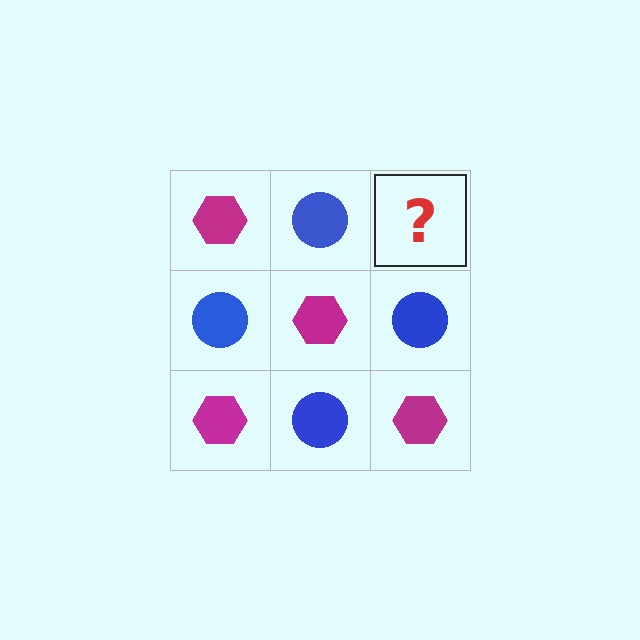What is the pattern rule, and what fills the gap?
The rule is that it alternates magenta hexagon and blue circle in a checkerboard pattern. The gap should be filled with a magenta hexagon.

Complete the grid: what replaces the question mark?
The question mark should be replaced with a magenta hexagon.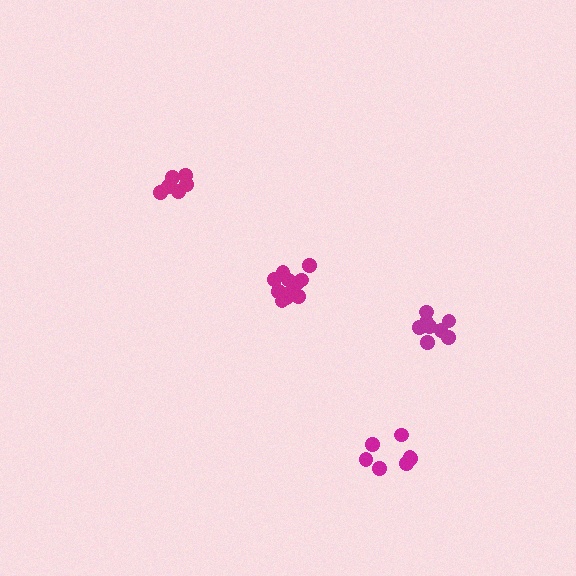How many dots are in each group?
Group 1: 12 dots, Group 2: 6 dots, Group 3: 7 dots, Group 4: 8 dots (33 total).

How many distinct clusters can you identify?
There are 4 distinct clusters.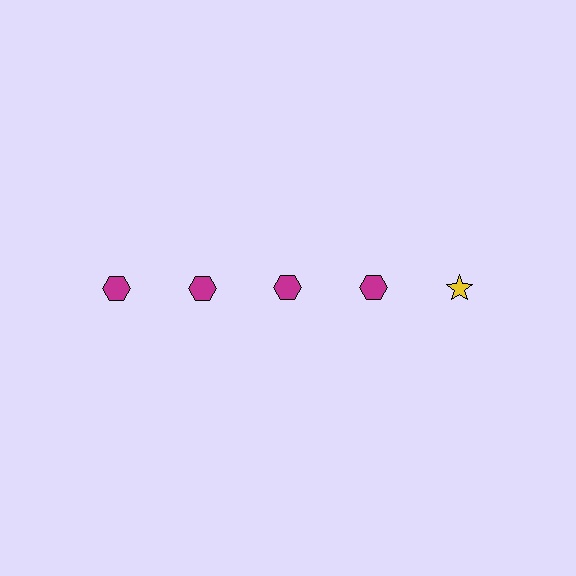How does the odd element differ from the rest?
It differs in both color (yellow instead of magenta) and shape (star instead of hexagon).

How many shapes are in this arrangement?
There are 5 shapes arranged in a grid pattern.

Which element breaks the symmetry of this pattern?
The yellow star in the top row, rightmost column breaks the symmetry. All other shapes are magenta hexagons.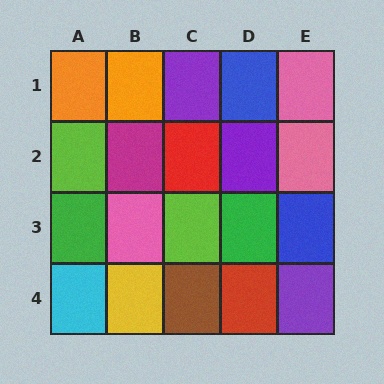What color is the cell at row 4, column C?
Brown.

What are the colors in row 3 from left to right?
Green, pink, lime, green, blue.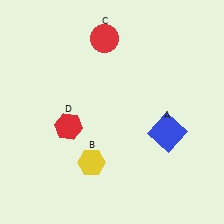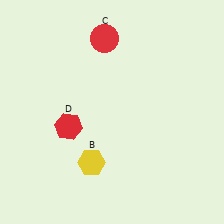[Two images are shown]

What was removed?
The blue square (A) was removed in Image 2.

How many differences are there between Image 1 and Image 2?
There is 1 difference between the two images.